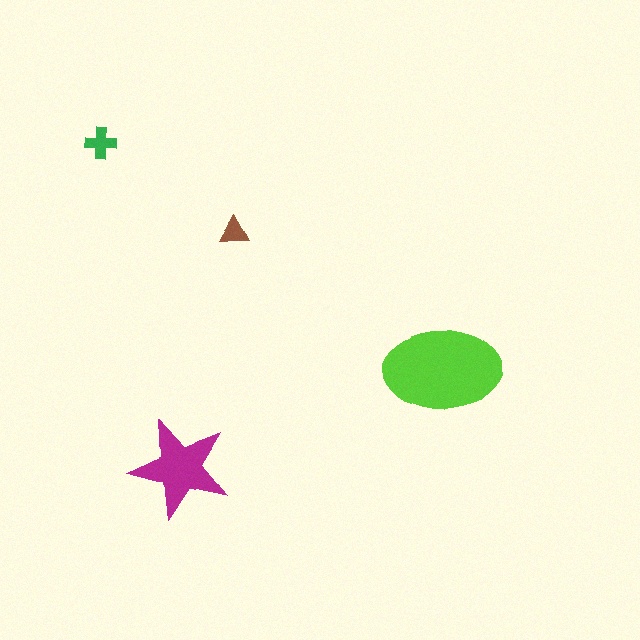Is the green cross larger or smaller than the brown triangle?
Larger.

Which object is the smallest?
The brown triangle.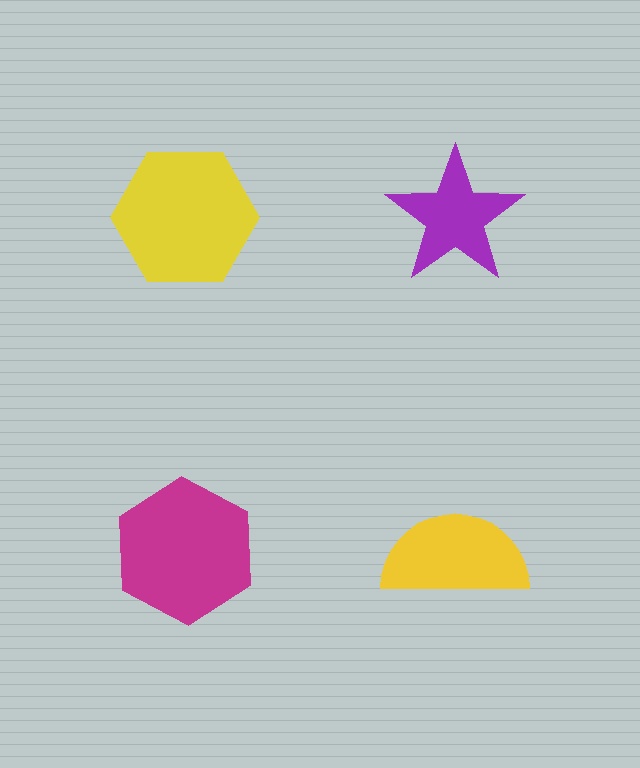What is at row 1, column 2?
A purple star.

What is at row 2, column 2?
A yellow semicircle.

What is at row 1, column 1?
A yellow hexagon.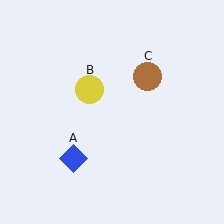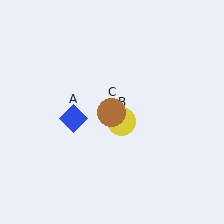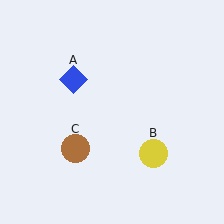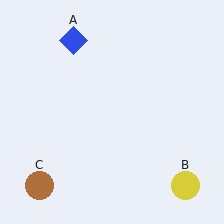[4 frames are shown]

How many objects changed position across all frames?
3 objects changed position: blue diamond (object A), yellow circle (object B), brown circle (object C).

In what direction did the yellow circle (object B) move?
The yellow circle (object B) moved down and to the right.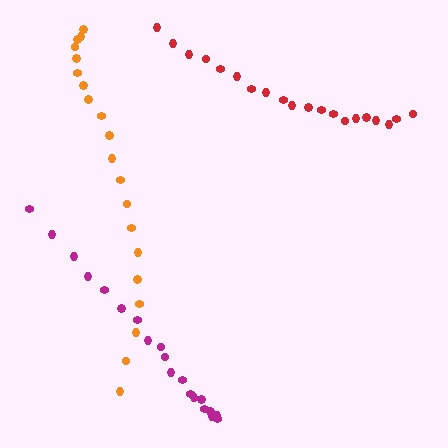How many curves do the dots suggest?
There are 3 distinct paths.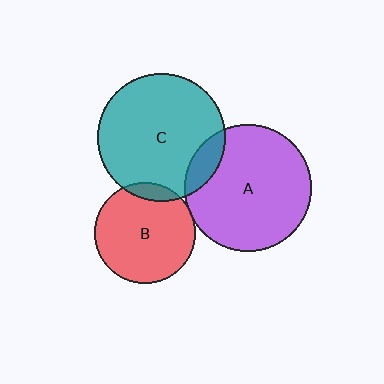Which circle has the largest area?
Circle C (teal).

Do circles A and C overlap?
Yes.